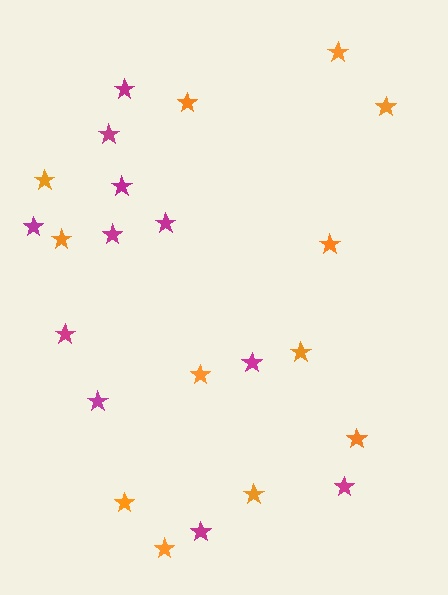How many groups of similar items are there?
There are 2 groups: one group of magenta stars (11) and one group of orange stars (12).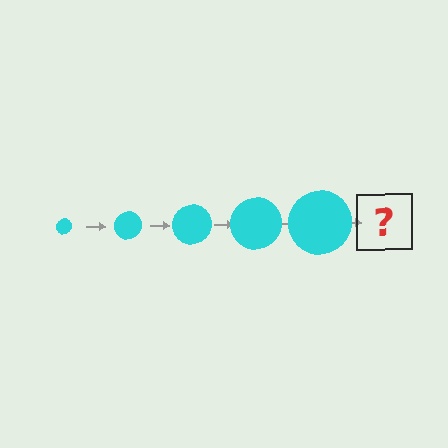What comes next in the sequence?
The next element should be a cyan circle, larger than the previous one.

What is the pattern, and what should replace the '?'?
The pattern is that the circle gets progressively larger each step. The '?' should be a cyan circle, larger than the previous one.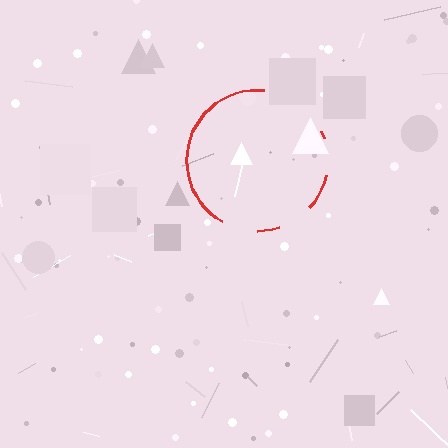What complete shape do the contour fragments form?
The contour fragments form a circle.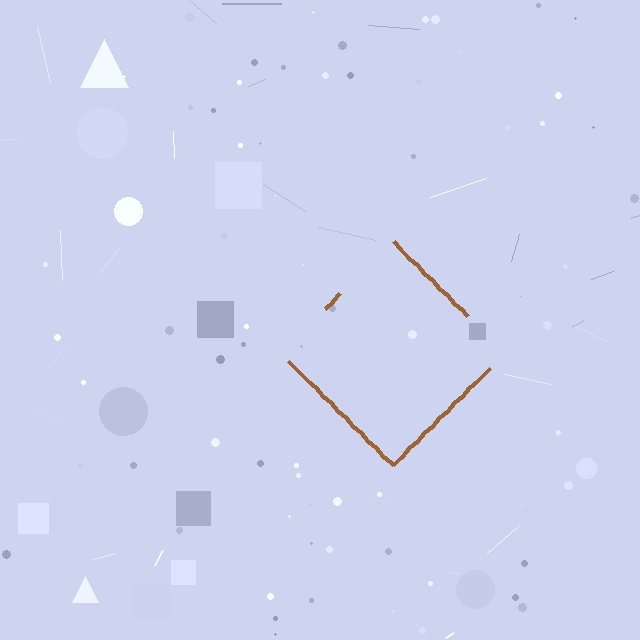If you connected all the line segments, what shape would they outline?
They would outline a diamond.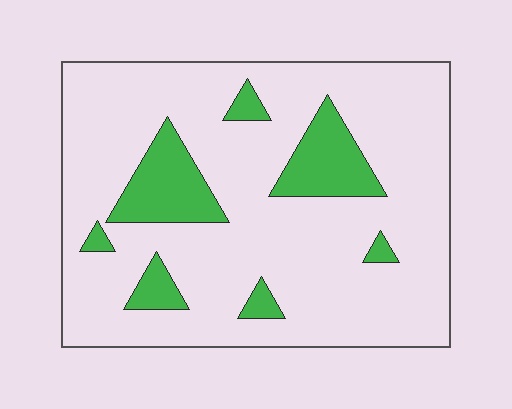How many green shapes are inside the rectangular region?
7.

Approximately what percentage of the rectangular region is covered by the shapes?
Approximately 15%.